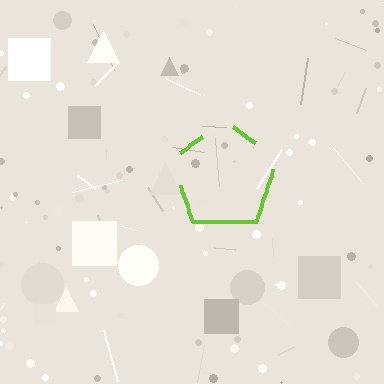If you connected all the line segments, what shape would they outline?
They would outline a pentagon.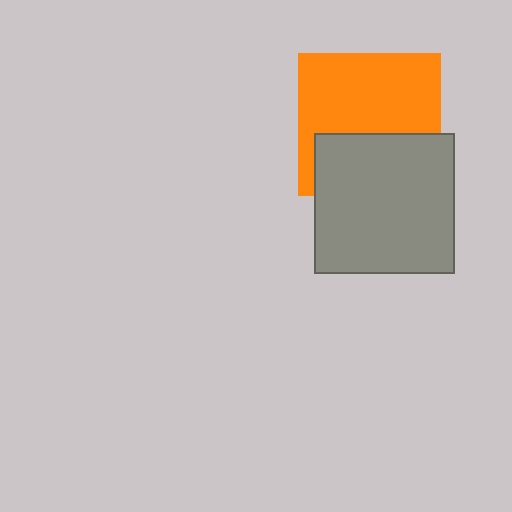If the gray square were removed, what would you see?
You would see the complete orange square.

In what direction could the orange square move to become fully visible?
The orange square could move up. That would shift it out from behind the gray square entirely.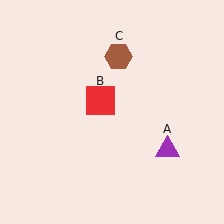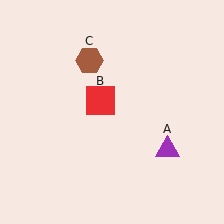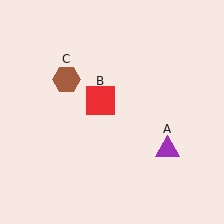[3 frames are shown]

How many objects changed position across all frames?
1 object changed position: brown hexagon (object C).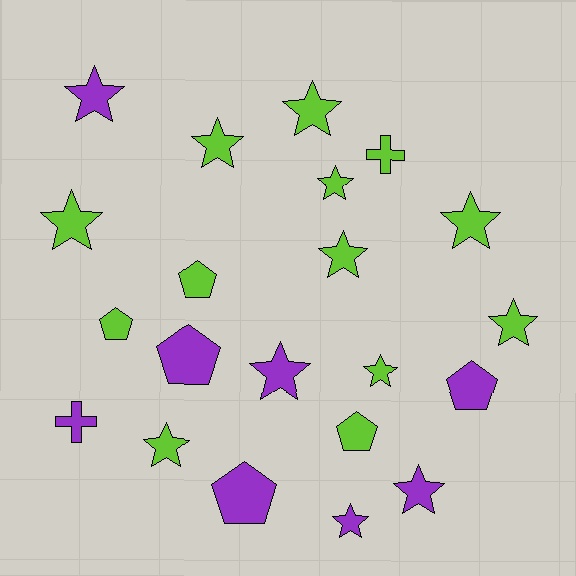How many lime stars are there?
There are 9 lime stars.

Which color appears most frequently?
Lime, with 13 objects.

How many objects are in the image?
There are 21 objects.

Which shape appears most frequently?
Star, with 13 objects.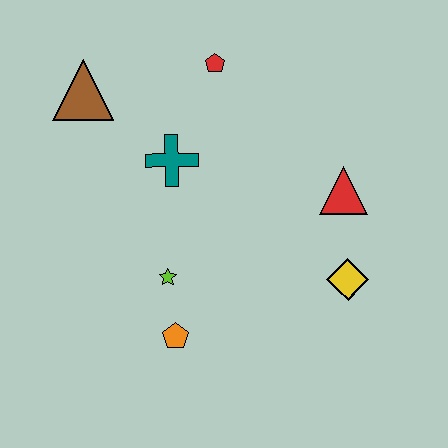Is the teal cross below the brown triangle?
Yes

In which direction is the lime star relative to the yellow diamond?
The lime star is to the left of the yellow diamond.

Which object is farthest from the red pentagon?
The orange pentagon is farthest from the red pentagon.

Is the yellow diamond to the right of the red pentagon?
Yes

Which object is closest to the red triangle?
The yellow diamond is closest to the red triangle.